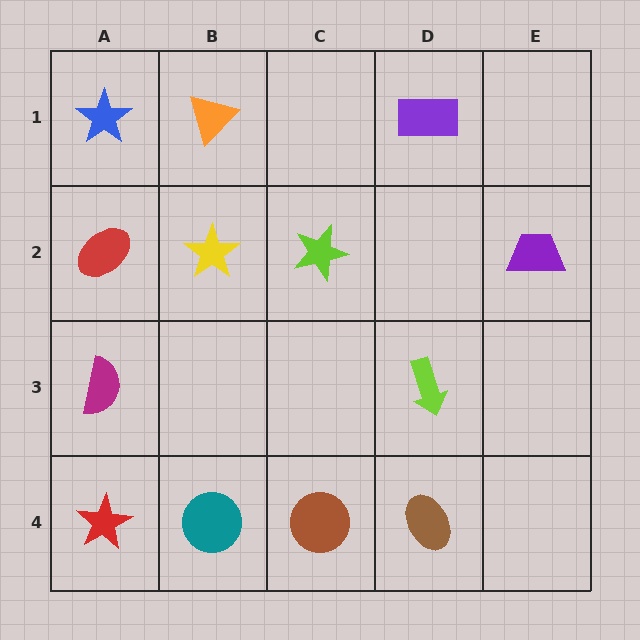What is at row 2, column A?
A red ellipse.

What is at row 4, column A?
A red star.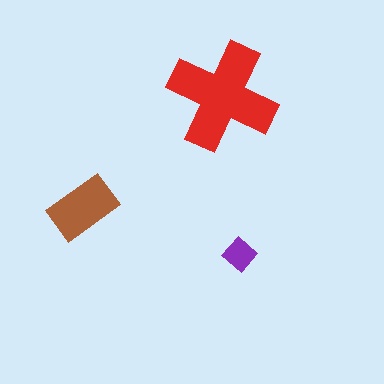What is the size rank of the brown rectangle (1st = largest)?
2nd.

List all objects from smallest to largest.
The purple diamond, the brown rectangle, the red cross.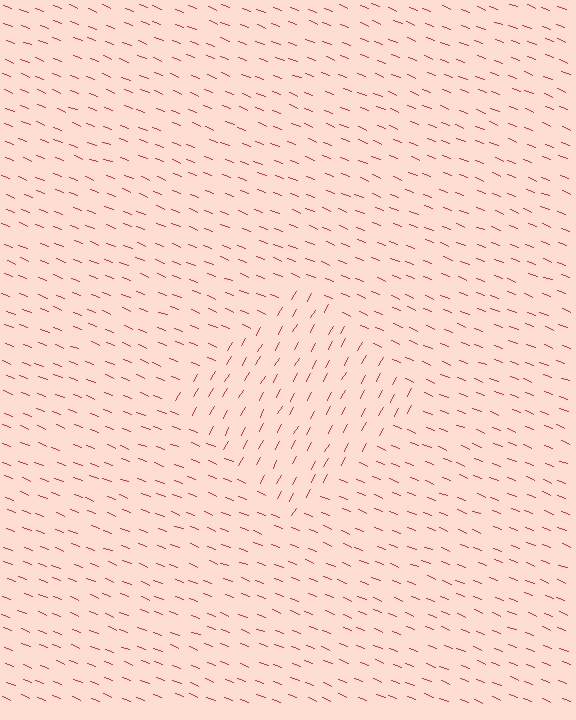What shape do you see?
I see a diamond.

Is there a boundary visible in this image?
Yes, there is a texture boundary formed by a change in line orientation.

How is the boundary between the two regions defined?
The boundary is defined purely by a change in line orientation (approximately 82 degrees difference). All lines are the same color and thickness.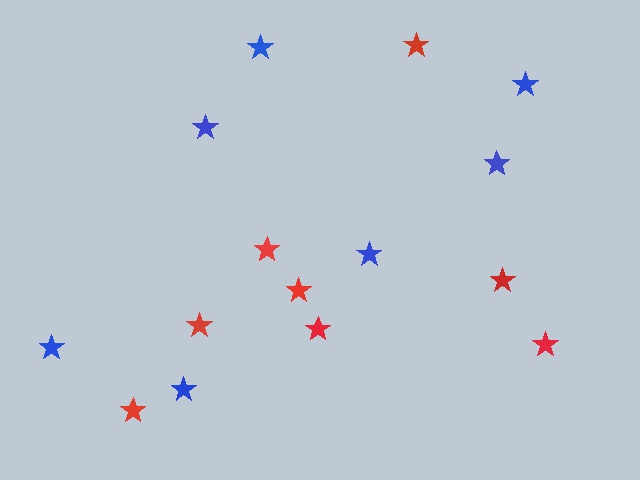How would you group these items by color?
There are 2 groups: one group of blue stars (7) and one group of red stars (8).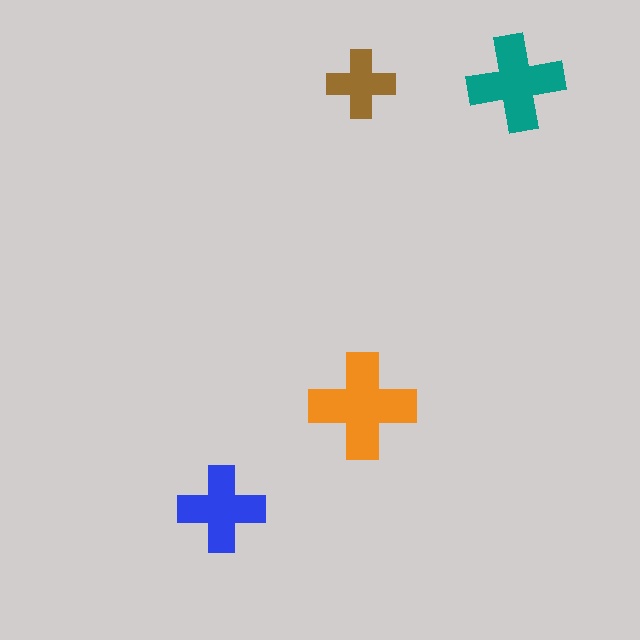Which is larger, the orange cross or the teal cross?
The orange one.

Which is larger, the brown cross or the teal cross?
The teal one.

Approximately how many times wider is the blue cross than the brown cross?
About 1.5 times wider.